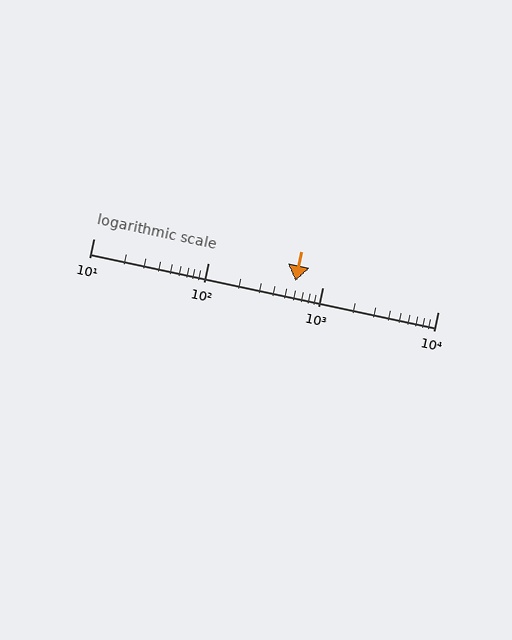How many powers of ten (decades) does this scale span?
The scale spans 3 decades, from 10 to 10000.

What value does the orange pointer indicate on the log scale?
The pointer indicates approximately 580.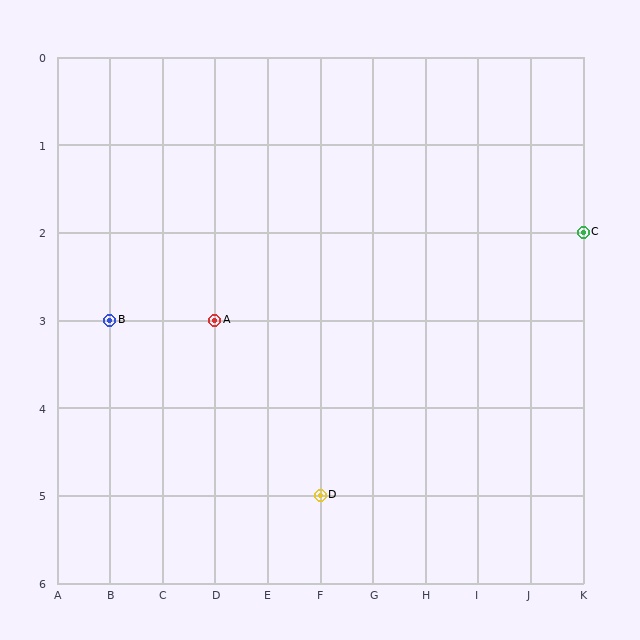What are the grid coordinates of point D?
Point D is at grid coordinates (F, 5).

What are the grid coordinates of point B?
Point B is at grid coordinates (B, 3).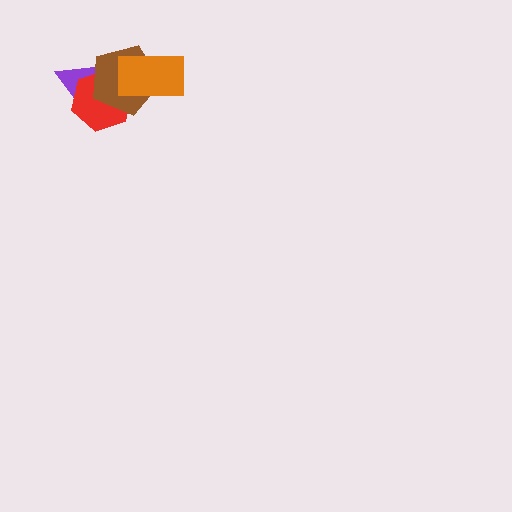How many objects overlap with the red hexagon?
3 objects overlap with the red hexagon.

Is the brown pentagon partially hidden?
Yes, it is partially covered by another shape.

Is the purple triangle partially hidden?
Yes, it is partially covered by another shape.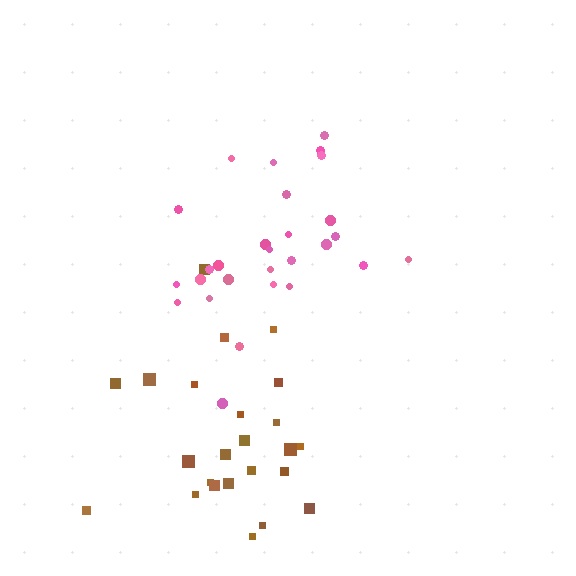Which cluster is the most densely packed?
Pink.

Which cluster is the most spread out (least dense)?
Brown.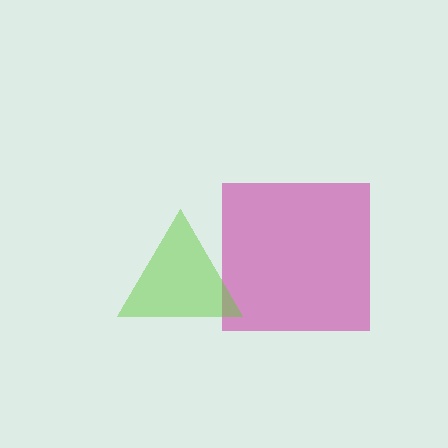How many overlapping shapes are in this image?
There are 2 overlapping shapes in the image.